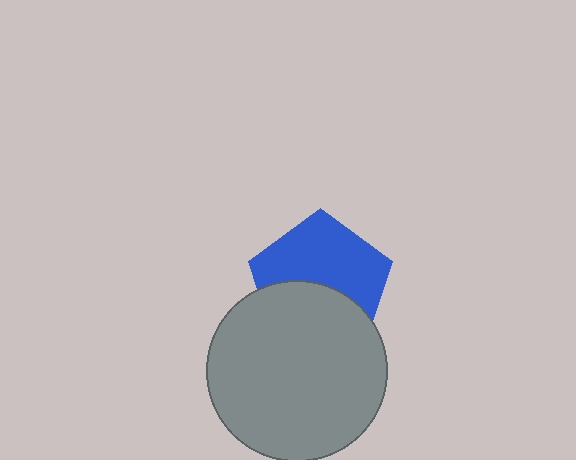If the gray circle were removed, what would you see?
You would see the complete blue pentagon.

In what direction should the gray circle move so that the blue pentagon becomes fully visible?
The gray circle should move down. That is the shortest direction to clear the overlap and leave the blue pentagon fully visible.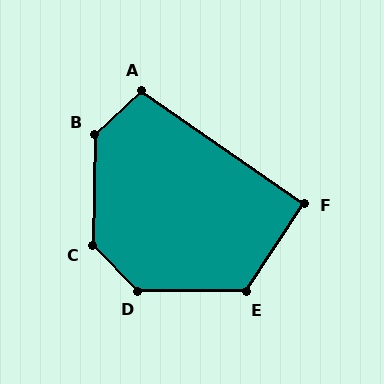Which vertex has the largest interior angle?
D, at approximately 135 degrees.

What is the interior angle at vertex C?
Approximately 134 degrees (obtuse).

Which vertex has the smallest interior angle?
F, at approximately 91 degrees.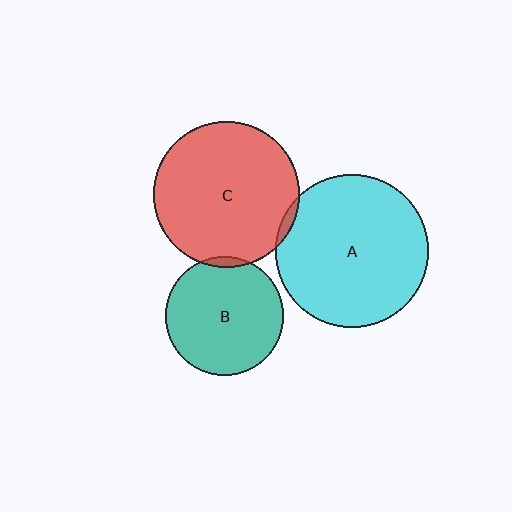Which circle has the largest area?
Circle A (cyan).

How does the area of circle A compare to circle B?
Approximately 1.7 times.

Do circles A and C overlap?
Yes.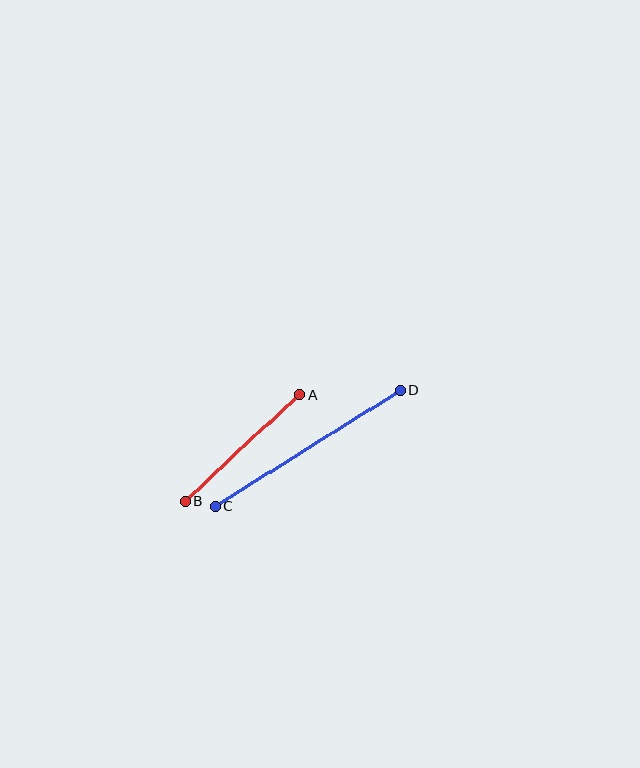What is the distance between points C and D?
The distance is approximately 219 pixels.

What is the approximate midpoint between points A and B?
The midpoint is at approximately (243, 448) pixels.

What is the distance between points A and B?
The distance is approximately 156 pixels.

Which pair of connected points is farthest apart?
Points C and D are farthest apart.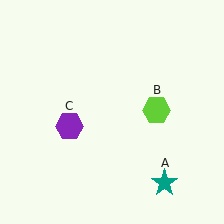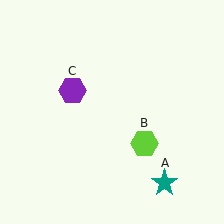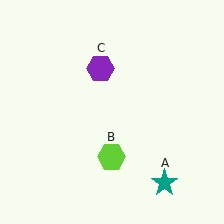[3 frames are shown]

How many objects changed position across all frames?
2 objects changed position: lime hexagon (object B), purple hexagon (object C).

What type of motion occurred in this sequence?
The lime hexagon (object B), purple hexagon (object C) rotated clockwise around the center of the scene.